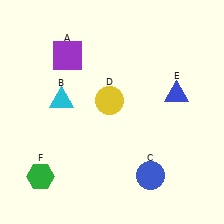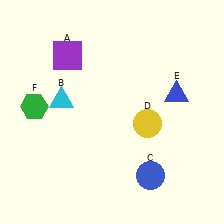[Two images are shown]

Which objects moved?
The objects that moved are: the yellow circle (D), the green hexagon (F).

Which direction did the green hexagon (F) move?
The green hexagon (F) moved up.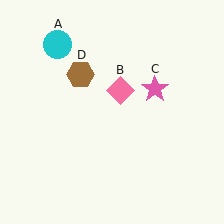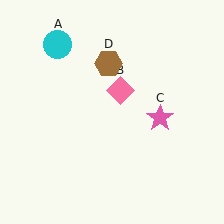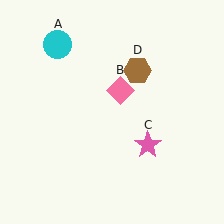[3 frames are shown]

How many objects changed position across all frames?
2 objects changed position: pink star (object C), brown hexagon (object D).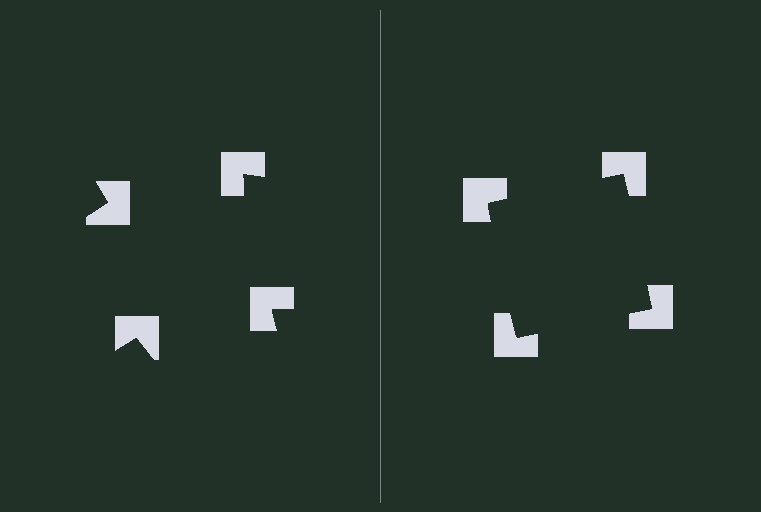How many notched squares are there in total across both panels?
8 — 4 on each side.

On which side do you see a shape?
An illusory square appears on the right side. On the left side the wedge cuts are rotated, so no coherent shape forms.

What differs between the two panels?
The notched squares are positioned identically on both sides; only the wedge orientations differ. On the right they align to a square; on the left they are misaligned.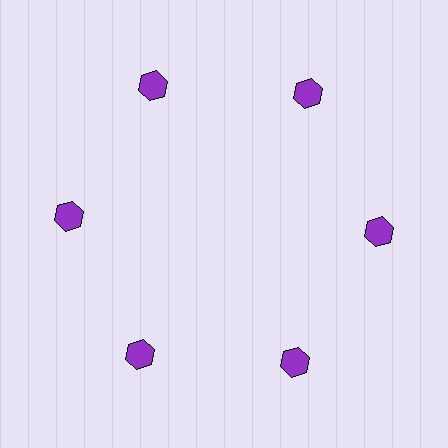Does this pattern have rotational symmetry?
Yes, this pattern has 6-fold rotational symmetry. It looks the same after rotating 60 degrees around the center.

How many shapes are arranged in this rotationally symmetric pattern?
There are 6 shapes, arranged in 6 groups of 1.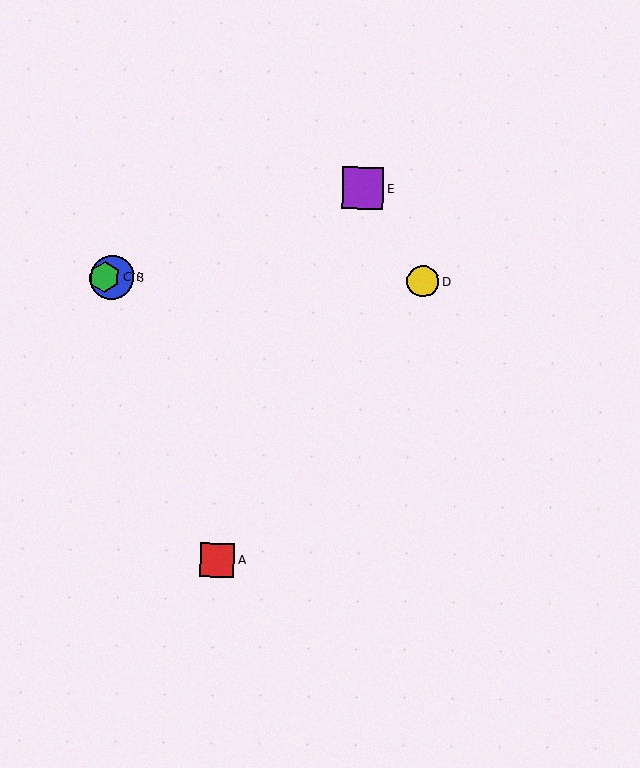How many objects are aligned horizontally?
3 objects (B, C, D) are aligned horizontally.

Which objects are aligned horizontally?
Objects B, C, D are aligned horizontally.